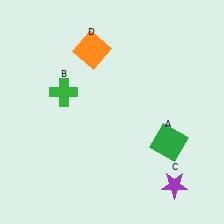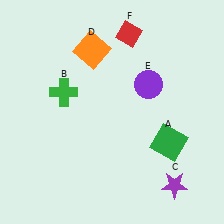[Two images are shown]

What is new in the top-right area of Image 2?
A purple circle (E) was added in the top-right area of Image 2.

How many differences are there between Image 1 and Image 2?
There are 2 differences between the two images.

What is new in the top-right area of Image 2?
A red diamond (F) was added in the top-right area of Image 2.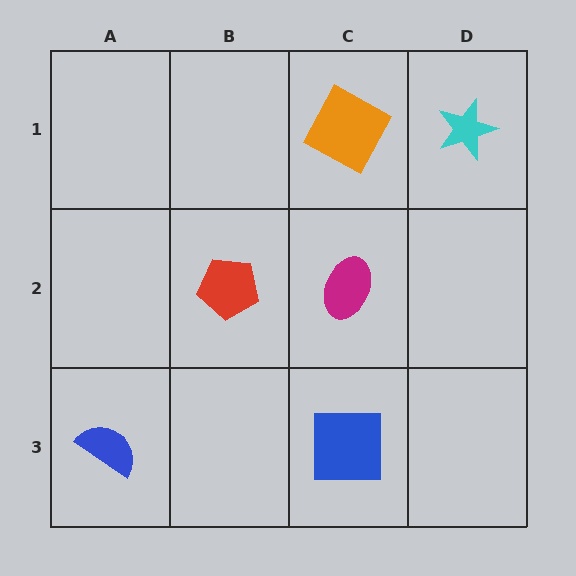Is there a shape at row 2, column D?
No, that cell is empty.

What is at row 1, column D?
A cyan star.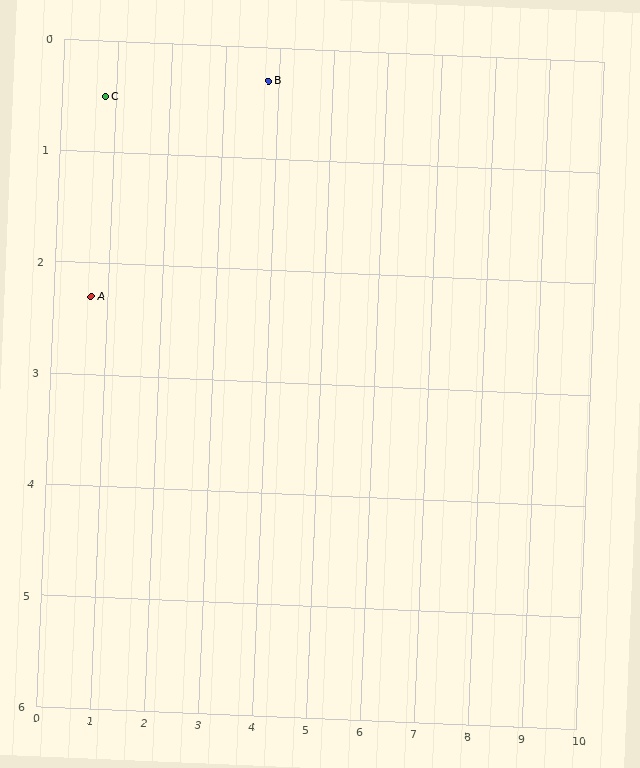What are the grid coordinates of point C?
Point C is at approximately (0.8, 0.5).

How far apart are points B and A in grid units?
Points B and A are about 3.7 grid units apart.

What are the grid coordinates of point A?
Point A is at approximately (0.7, 2.3).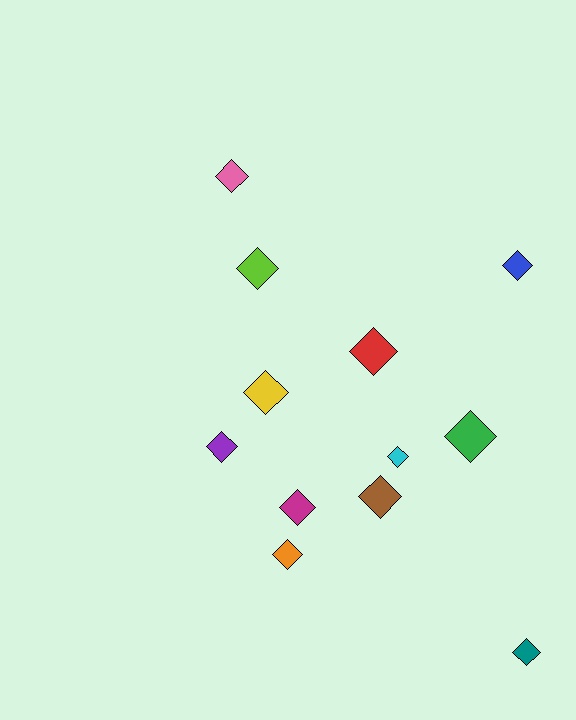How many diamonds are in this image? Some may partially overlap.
There are 12 diamonds.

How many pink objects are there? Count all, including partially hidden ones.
There is 1 pink object.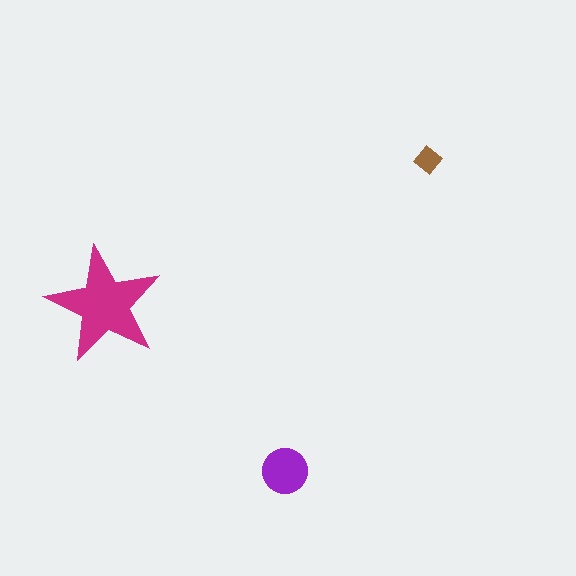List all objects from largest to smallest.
The magenta star, the purple circle, the brown diamond.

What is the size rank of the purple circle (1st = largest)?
2nd.